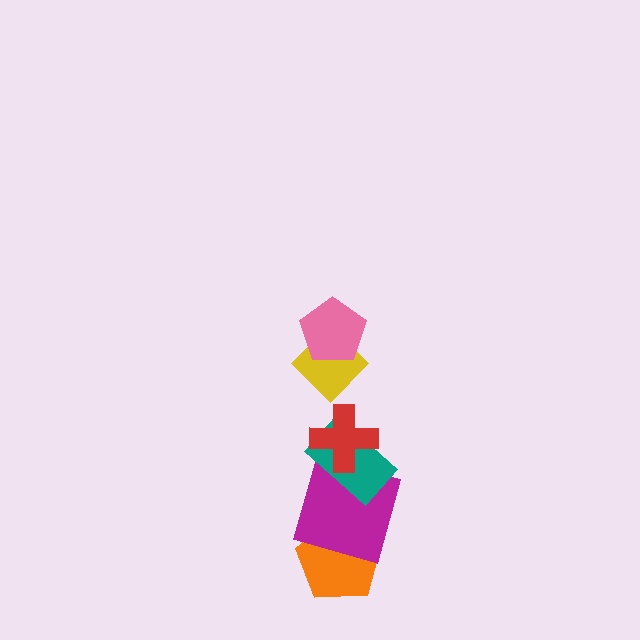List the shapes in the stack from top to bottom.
From top to bottom: the pink pentagon, the yellow diamond, the red cross, the teal rectangle, the magenta square, the orange pentagon.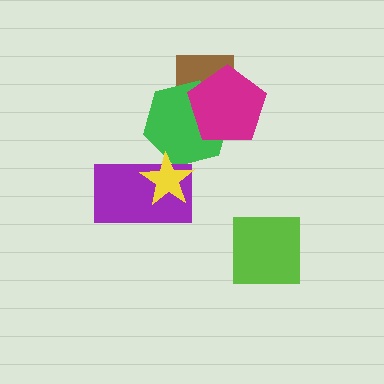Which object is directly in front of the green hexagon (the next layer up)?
The purple rectangle is directly in front of the green hexagon.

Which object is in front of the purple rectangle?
The yellow star is in front of the purple rectangle.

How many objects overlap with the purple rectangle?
2 objects overlap with the purple rectangle.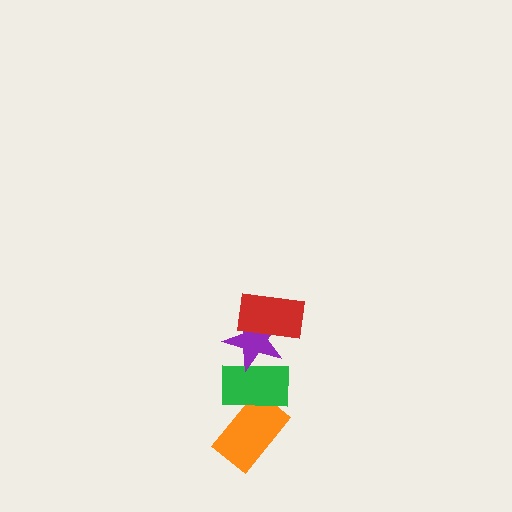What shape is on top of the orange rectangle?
The green rectangle is on top of the orange rectangle.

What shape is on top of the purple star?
The red rectangle is on top of the purple star.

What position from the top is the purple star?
The purple star is 2nd from the top.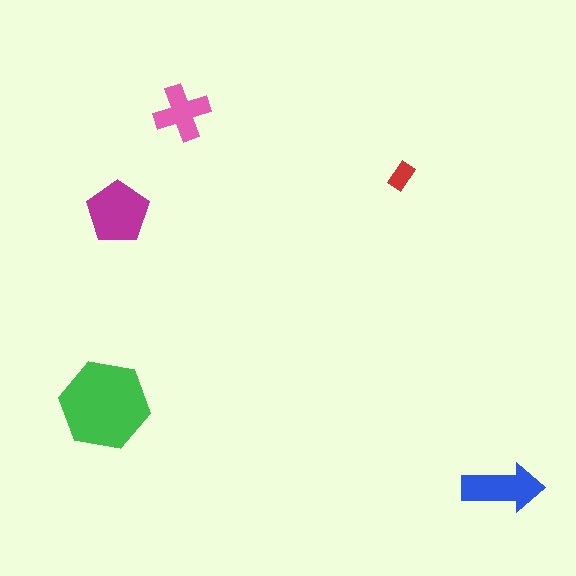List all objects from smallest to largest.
The red rectangle, the pink cross, the blue arrow, the magenta pentagon, the green hexagon.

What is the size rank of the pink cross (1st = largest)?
4th.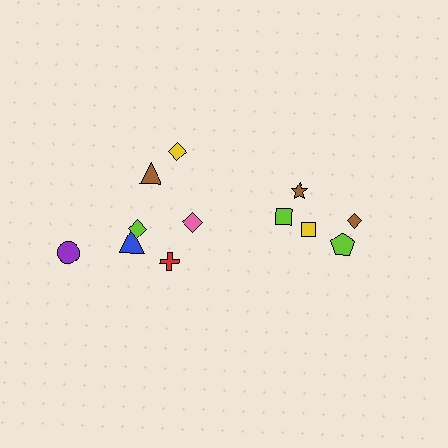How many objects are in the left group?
There are 7 objects.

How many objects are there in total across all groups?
There are 12 objects.